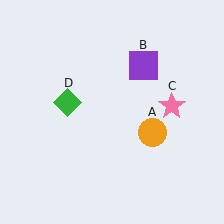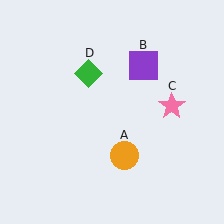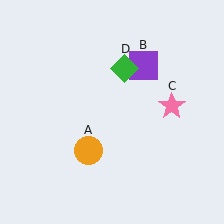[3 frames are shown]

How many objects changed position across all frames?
2 objects changed position: orange circle (object A), green diamond (object D).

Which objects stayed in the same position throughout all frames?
Purple square (object B) and pink star (object C) remained stationary.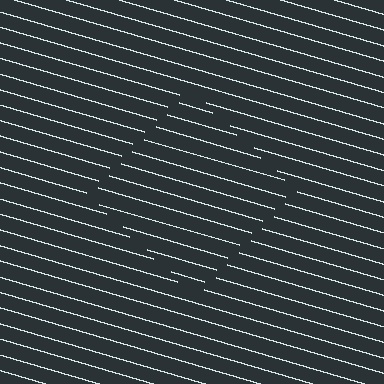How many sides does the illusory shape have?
4 sides — the line-ends trace a square.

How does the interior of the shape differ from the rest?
The interior of the shape contains the same grating, shifted by half a period — the contour is defined by the phase discontinuity where line-ends from the inner and outer gratings abut.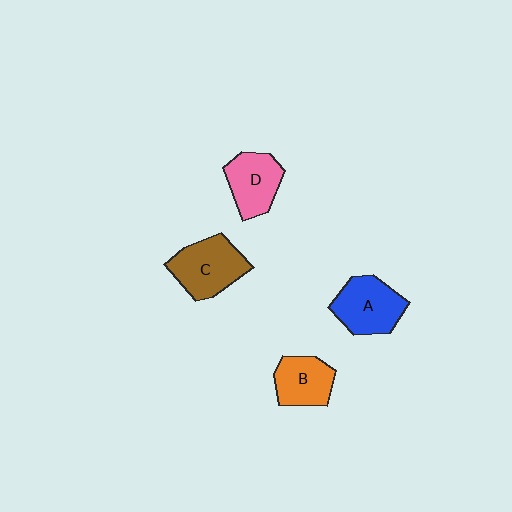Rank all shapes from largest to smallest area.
From largest to smallest: C (brown), A (blue), D (pink), B (orange).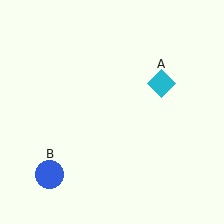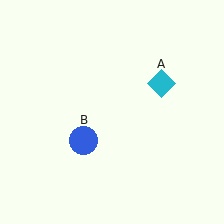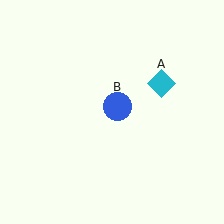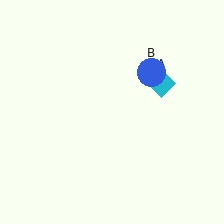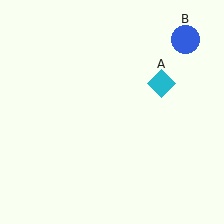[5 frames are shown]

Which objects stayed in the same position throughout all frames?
Cyan diamond (object A) remained stationary.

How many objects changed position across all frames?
1 object changed position: blue circle (object B).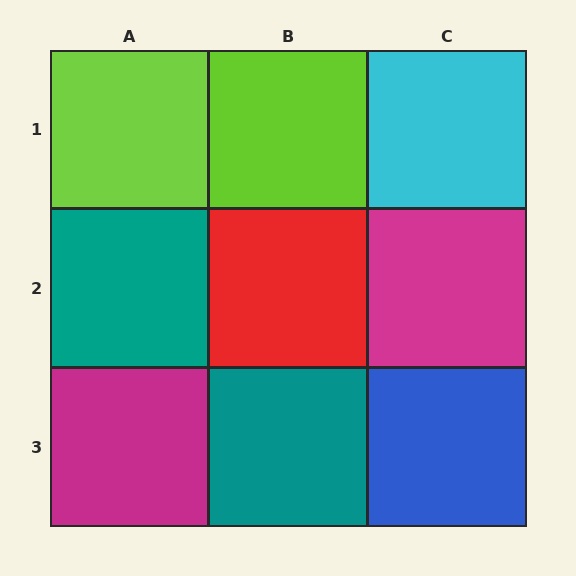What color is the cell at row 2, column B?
Red.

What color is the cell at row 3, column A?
Magenta.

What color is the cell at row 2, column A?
Teal.